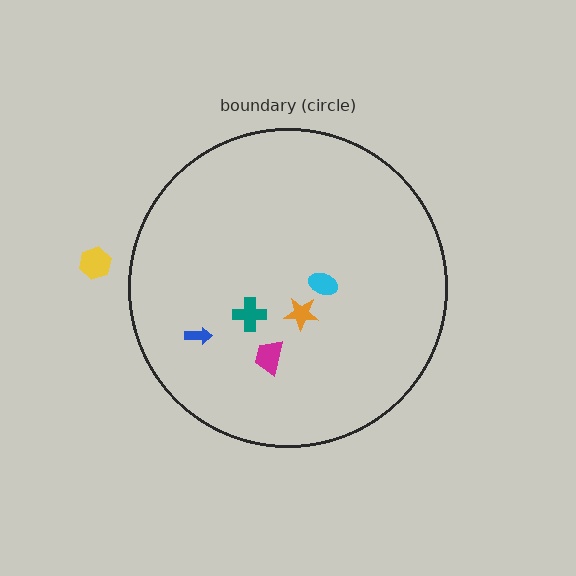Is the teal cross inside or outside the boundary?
Inside.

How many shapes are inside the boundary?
5 inside, 1 outside.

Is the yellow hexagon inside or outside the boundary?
Outside.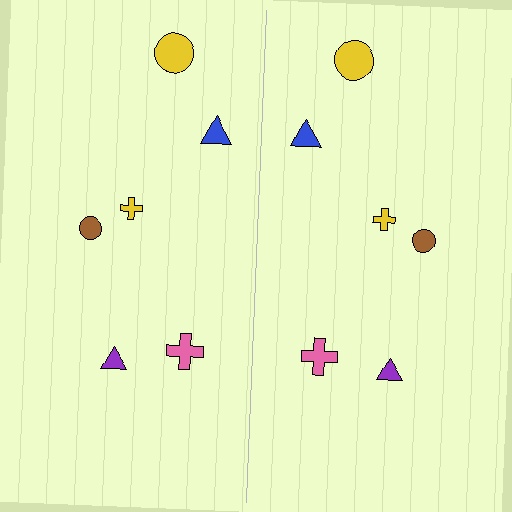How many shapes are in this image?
There are 12 shapes in this image.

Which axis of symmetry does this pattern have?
The pattern has a vertical axis of symmetry running through the center of the image.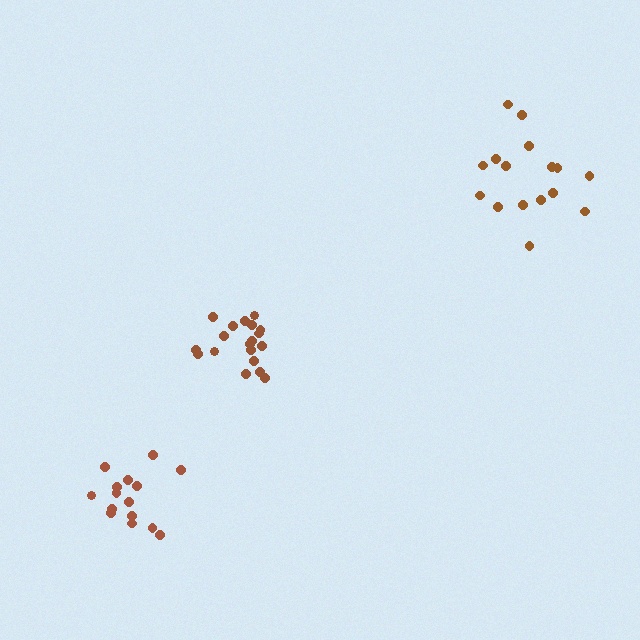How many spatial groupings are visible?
There are 3 spatial groupings.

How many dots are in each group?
Group 1: 19 dots, Group 2: 15 dots, Group 3: 16 dots (50 total).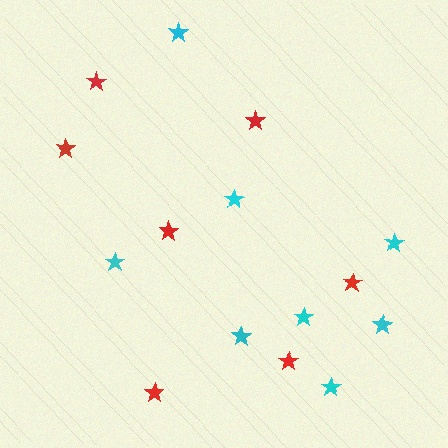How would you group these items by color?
There are 2 groups: one group of cyan stars (8) and one group of red stars (7).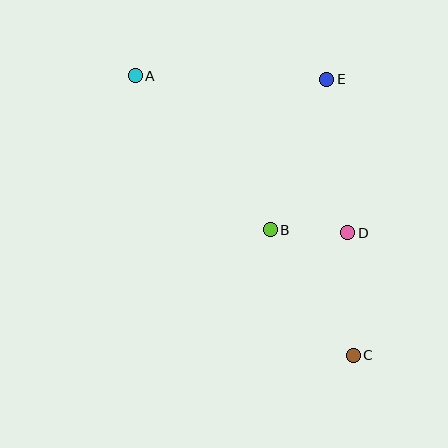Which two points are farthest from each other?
Points A and C are farthest from each other.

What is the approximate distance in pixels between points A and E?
The distance between A and E is approximately 192 pixels.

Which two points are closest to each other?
Points B and D are closest to each other.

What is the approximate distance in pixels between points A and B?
The distance between A and B is approximately 205 pixels.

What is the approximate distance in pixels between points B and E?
The distance between B and E is approximately 161 pixels.